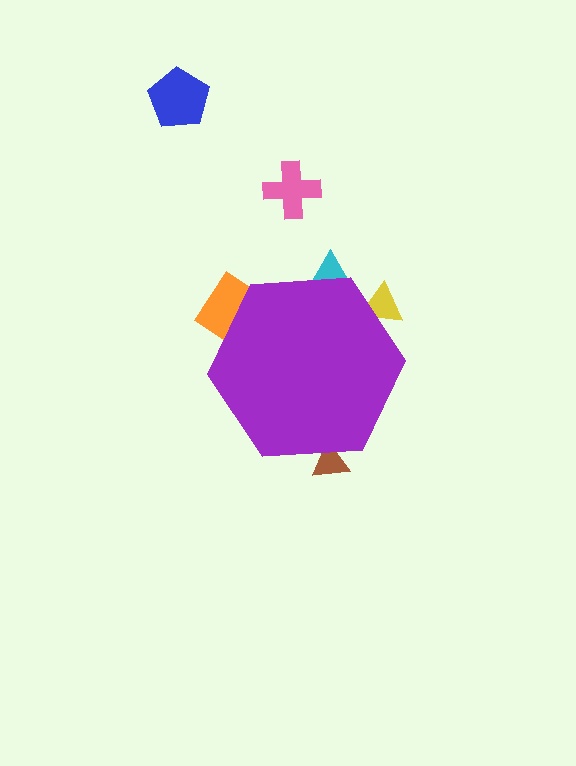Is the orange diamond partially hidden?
Yes, the orange diamond is partially hidden behind the purple hexagon.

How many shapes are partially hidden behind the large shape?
4 shapes are partially hidden.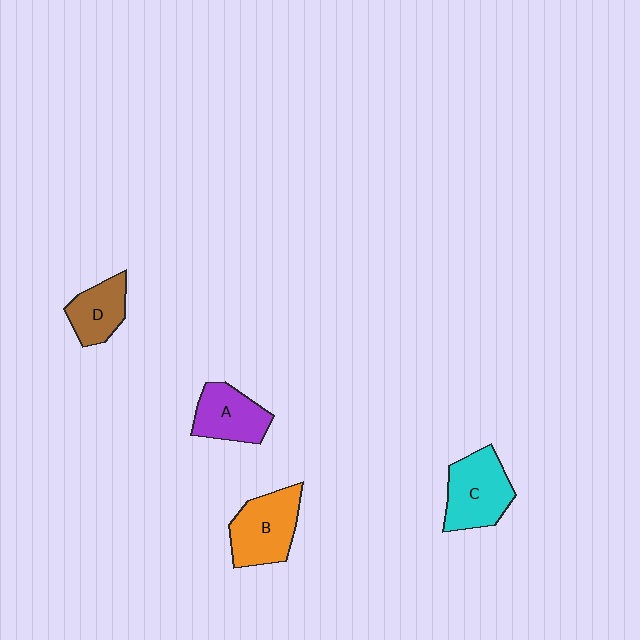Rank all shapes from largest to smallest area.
From largest to smallest: B (orange), C (cyan), A (purple), D (brown).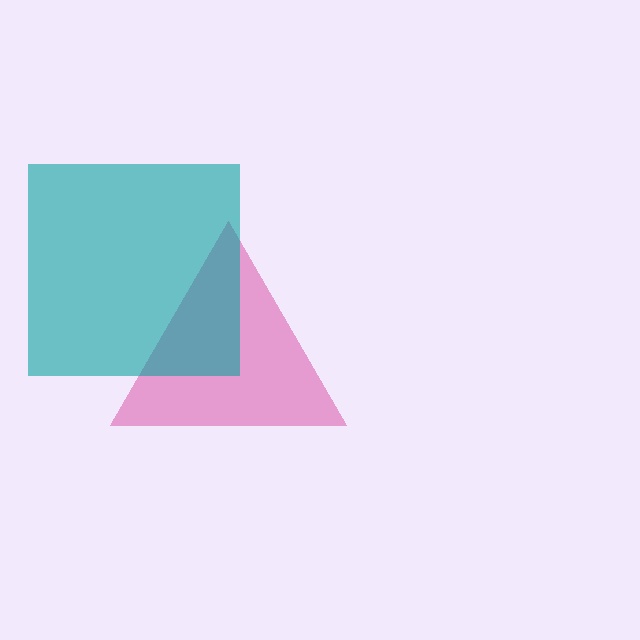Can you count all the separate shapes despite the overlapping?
Yes, there are 2 separate shapes.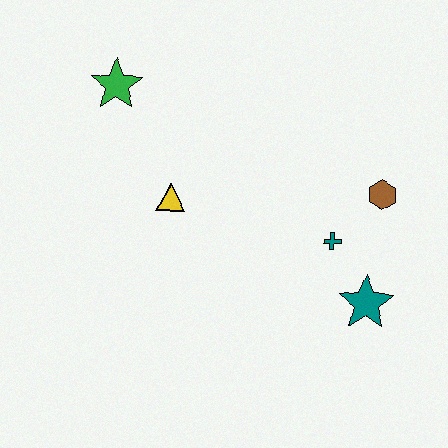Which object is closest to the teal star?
The teal cross is closest to the teal star.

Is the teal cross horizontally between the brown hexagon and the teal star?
No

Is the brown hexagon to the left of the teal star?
No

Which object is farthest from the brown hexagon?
The green star is farthest from the brown hexagon.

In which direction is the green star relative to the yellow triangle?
The green star is above the yellow triangle.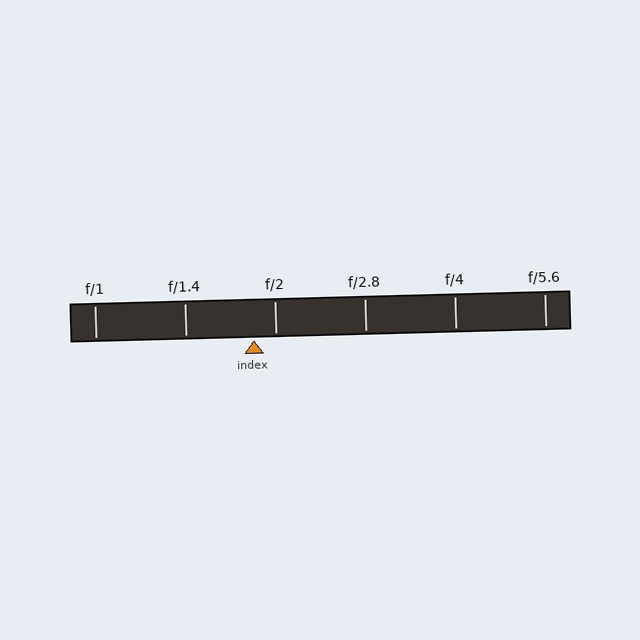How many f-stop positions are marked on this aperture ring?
There are 6 f-stop positions marked.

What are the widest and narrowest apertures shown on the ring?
The widest aperture shown is f/1 and the narrowest is f/5.6.